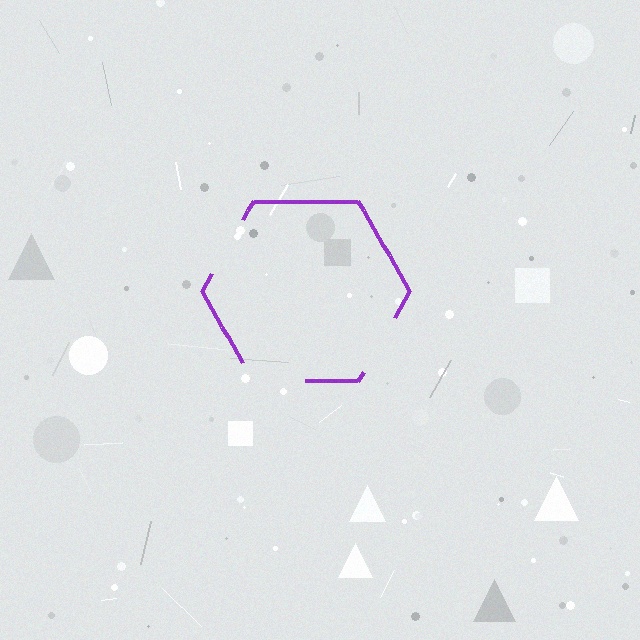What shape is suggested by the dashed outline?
The dashed outline suggests a hexagon.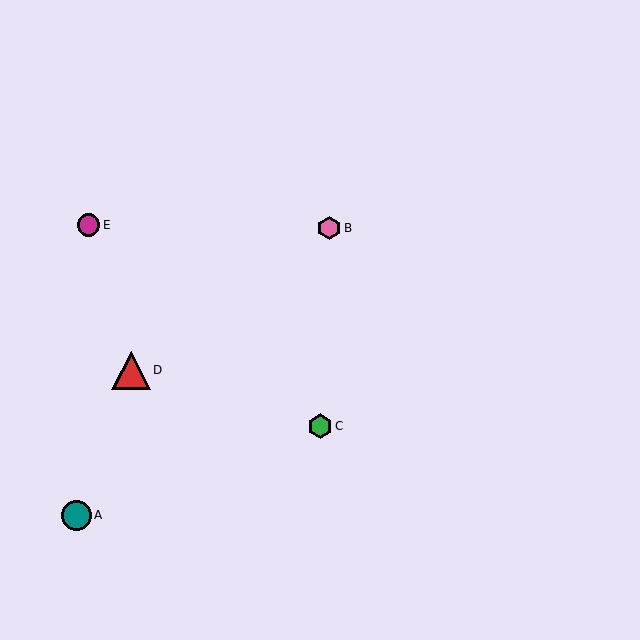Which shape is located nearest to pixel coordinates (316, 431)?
The green hexagon (labeled C) at (320, 426) is nearest to that location.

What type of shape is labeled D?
Shape D is a red triangle.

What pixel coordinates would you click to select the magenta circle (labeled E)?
Click at (88, 225) to select the magenta circle E.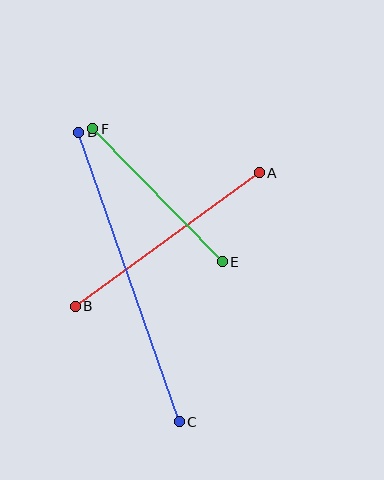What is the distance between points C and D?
The distance is approximately 307 pixels.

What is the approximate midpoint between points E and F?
The midpoint is at approximately (157, 195) pixels.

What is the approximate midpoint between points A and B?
The midpoint is at approximately (167, 239) pixels.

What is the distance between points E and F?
The distance is approximately 186 pixels.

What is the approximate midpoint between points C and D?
The midpoint is at approximately (129, 277) pixels.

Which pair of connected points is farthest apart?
Points C and D are farthest apart.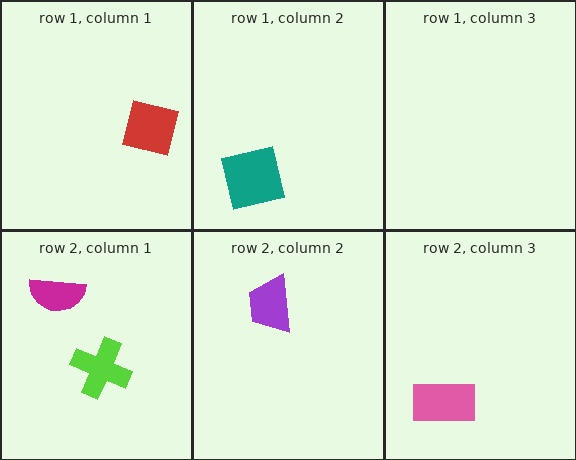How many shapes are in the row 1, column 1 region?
1.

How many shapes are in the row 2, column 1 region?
2.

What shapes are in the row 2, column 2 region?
The purple trapezoid.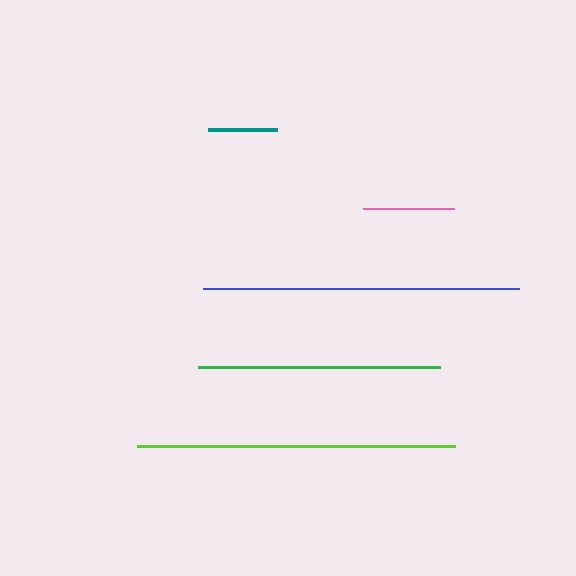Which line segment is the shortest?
The teal line is the shortest at approximately 70 pixels.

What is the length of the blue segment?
The blue segment is approximately 315 pixels long.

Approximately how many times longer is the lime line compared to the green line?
The lime line is approximately 1.3 times the length of the green line.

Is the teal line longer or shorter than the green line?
The green line is longer than the teal line.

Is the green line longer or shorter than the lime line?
The lime line is longer than the green line.